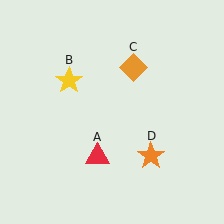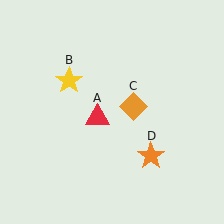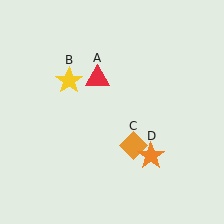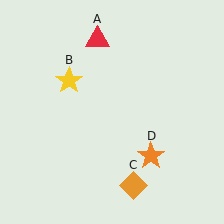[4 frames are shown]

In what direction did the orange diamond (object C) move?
The orange diamond (object C) moved down.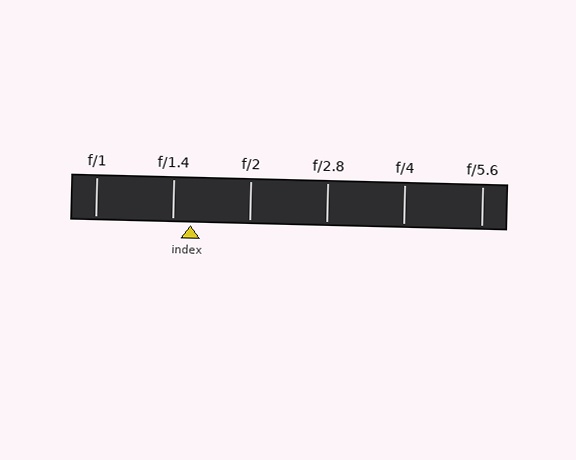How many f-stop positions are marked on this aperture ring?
There are 6 f-stop positions marked.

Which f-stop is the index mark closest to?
The index mark is closest to f/1.4.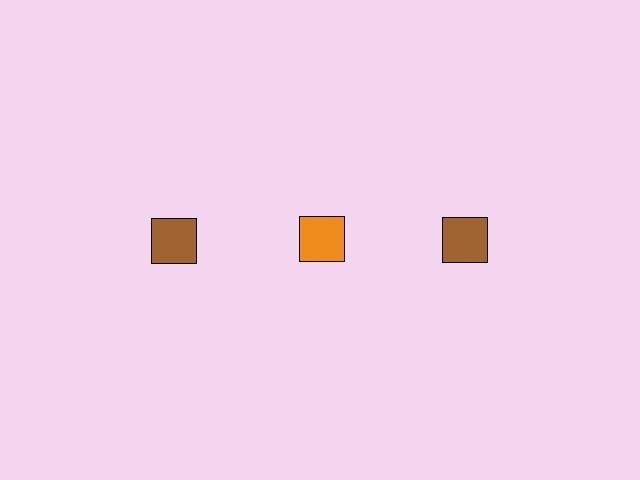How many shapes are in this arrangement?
There are 3 shapes arranged in a grid pattern.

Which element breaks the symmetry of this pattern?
The orange square in the top row, second from left column breaks the symmetry. All other shapes are brown squares.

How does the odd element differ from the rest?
It has a different color: orange instead of brown.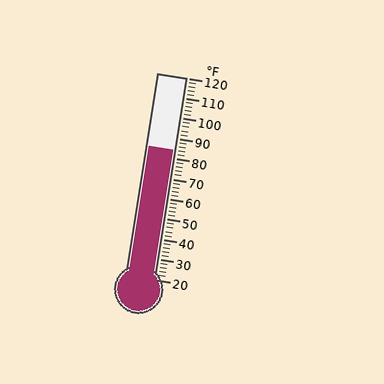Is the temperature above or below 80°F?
The temperature is above 80°F.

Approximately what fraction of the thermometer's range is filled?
The thermometer is filled to approximately 65% of its range.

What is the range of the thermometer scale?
The thermometer scale ranges from 20°F to 120°F.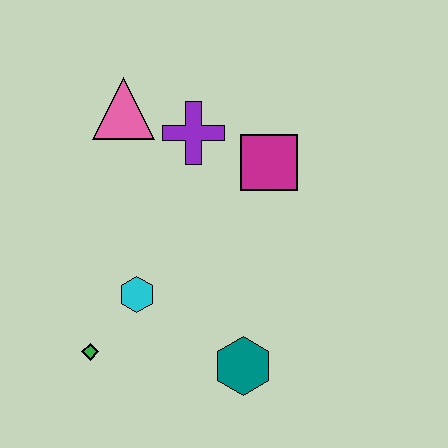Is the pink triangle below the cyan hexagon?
No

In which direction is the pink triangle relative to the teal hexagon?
The pink triangle is above the teal hexagon.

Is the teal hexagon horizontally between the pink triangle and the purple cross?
No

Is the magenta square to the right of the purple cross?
Yes